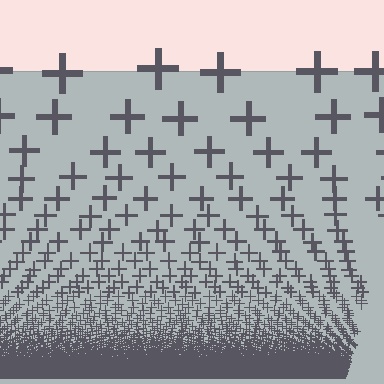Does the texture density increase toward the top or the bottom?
Density increases toward the bottom.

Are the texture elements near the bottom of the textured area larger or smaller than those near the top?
Smaller. The gradient is inverted — elements near the bottom are smaller and denser.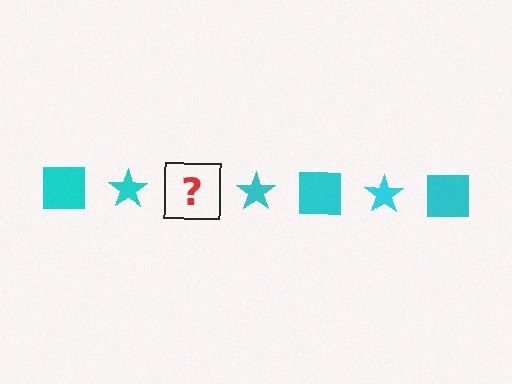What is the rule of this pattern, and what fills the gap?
The rule is that the pattern cycles through square, star shapes in cyan. The gap should be filled with a cyan square.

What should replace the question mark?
The question mark should be replaced with a cyan square.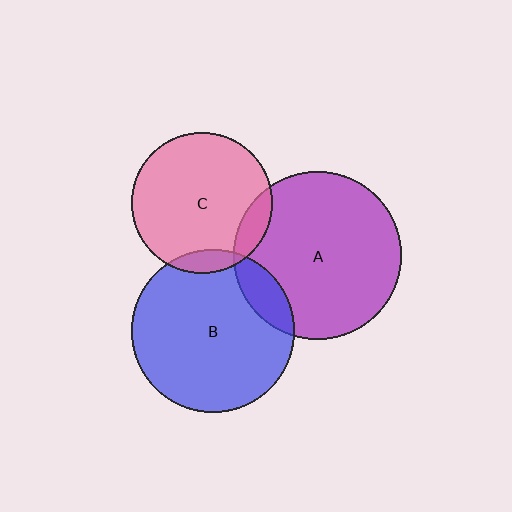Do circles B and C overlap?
Yes.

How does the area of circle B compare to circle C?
Approximately 1.3 times.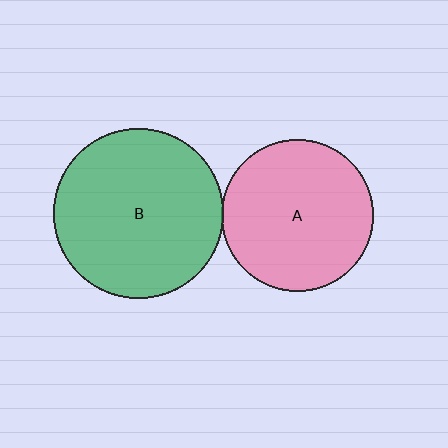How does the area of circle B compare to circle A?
Approximately 1.2 times.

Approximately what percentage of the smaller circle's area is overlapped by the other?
Approximately 5%.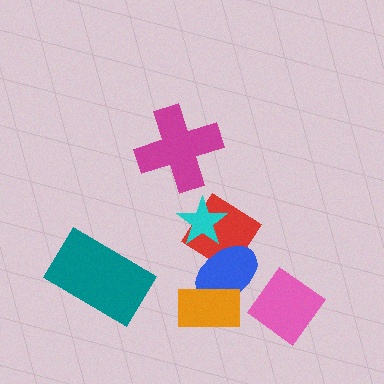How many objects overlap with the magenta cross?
0 objects overlap with the magenta cross.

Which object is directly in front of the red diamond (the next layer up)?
The cyan star is directly in front of the red diamond.